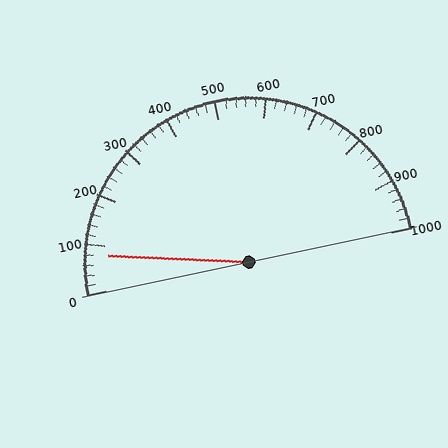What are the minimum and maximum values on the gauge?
The gauge ranges from 0 to 1000.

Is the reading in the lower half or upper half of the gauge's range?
The reading is in the lower half of the range (0 to 1000).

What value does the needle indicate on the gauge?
The needle indicates approximately 80.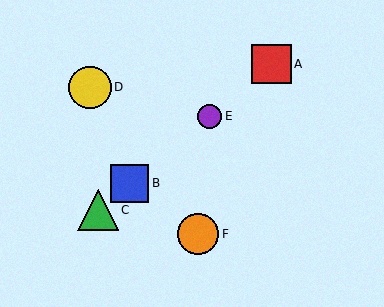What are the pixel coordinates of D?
Object D is at (90, 87).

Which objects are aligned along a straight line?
Objects A, B, C, E are aligned along a straight line.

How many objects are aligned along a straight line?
4 objects (A, B, C, E) are aligned along a straight line.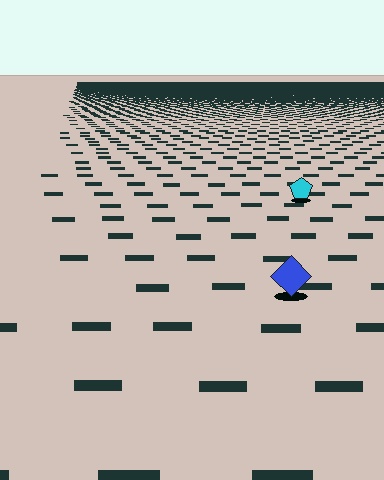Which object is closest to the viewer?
The blue diamond is closest. The texture marks near it are larger and more spread out.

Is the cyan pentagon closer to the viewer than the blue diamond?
No. The blue diamond is closer — you can tell from the texture gradient: the ground texture is coarser near it.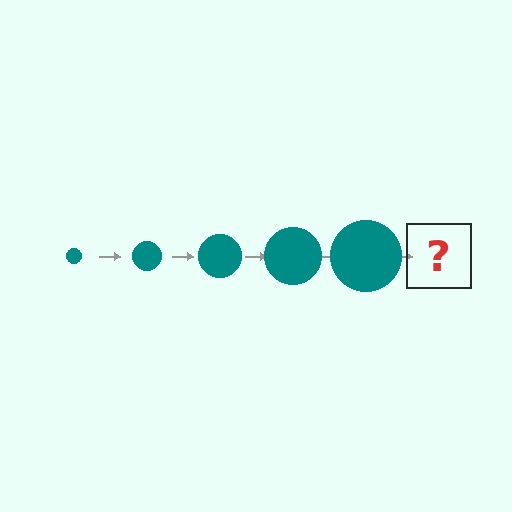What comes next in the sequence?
The next element should be a teal circle, larger than the previous one.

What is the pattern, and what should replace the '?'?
The pattern is that the circle gets progressively larger each step. The '?' should be a teal circle, larger than the previous one.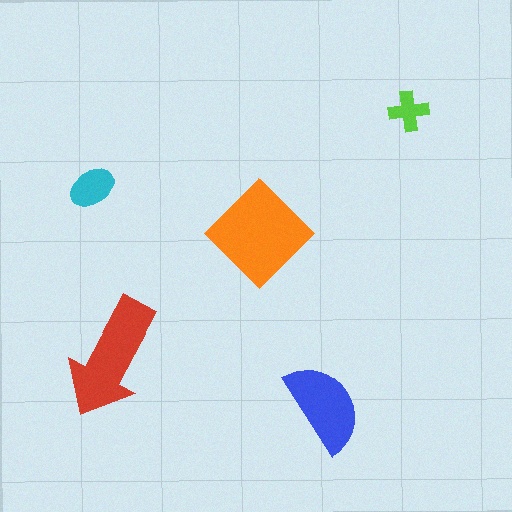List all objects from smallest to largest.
The lime cross, the cyan ellipse, the blue semicircle, the red arrow, the orange diamond.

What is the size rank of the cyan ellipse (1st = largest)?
4th.